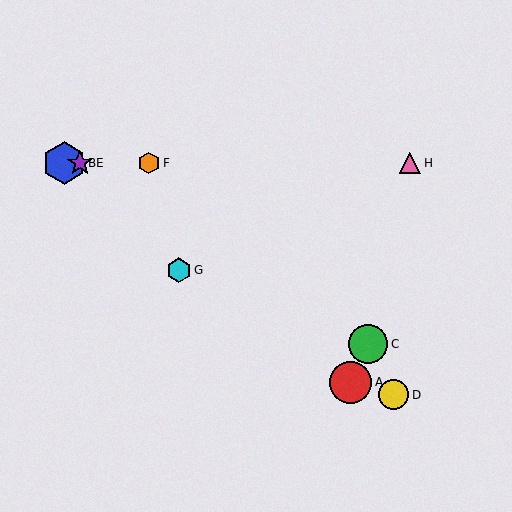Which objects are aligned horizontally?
Objects B, E, F, H are aligned horizontally.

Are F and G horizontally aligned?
No, F is at y≈163 and G is at y≈270.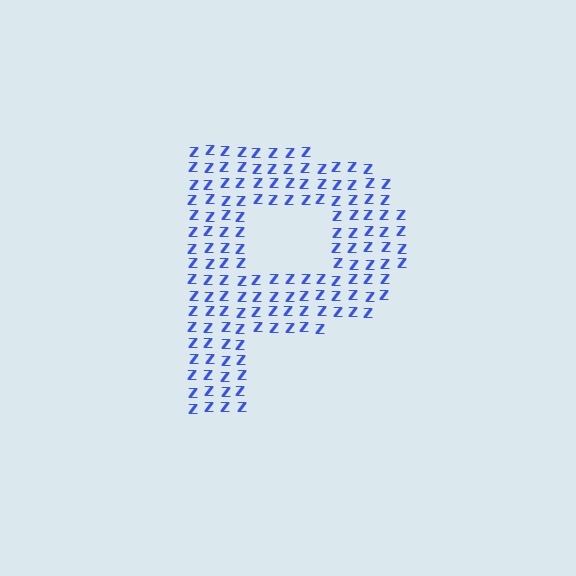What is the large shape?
The large shape is the letter P.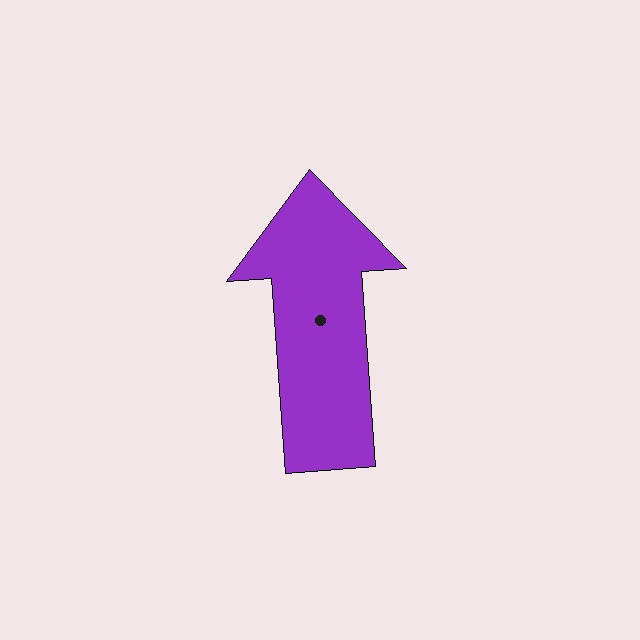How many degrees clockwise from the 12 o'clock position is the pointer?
Approximately 356 degrees.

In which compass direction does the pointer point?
North.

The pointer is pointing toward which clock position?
Roughly 12 o'clock.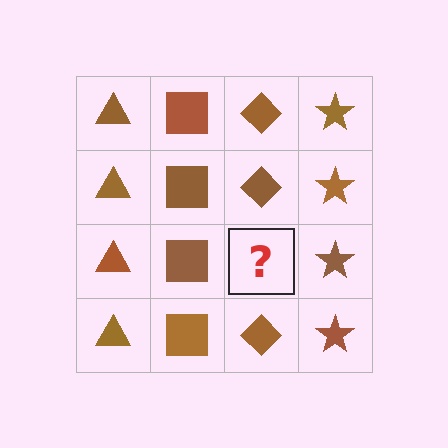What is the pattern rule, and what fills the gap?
The rule is that each column has a consistent shape. The gap should be filled with a brown diamond.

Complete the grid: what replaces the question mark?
The question mark should be replaced with a brown diamond.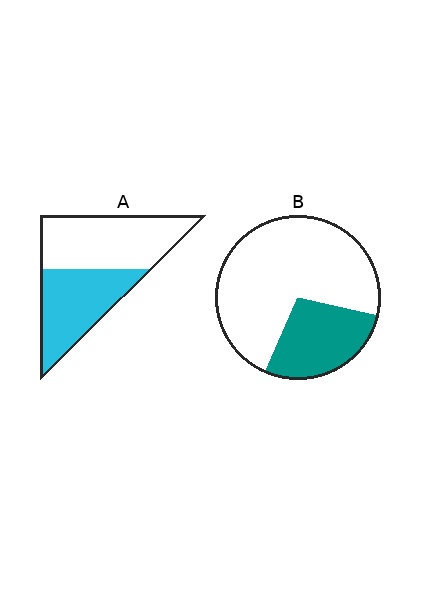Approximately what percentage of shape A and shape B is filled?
A is approximately 45% and B is approximately 30%.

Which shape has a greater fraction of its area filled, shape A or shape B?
Shape A.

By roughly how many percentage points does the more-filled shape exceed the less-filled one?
By roughly 15 percentage points (A over B).